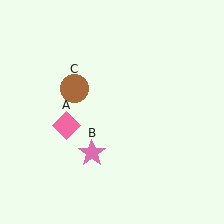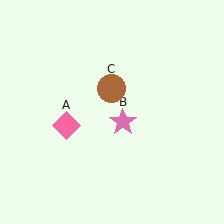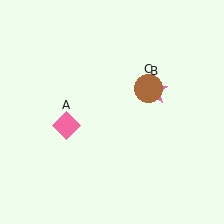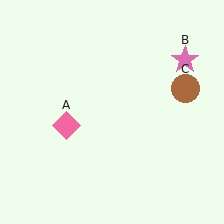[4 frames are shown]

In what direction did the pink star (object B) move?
The pink star (object B) moved up and to the right.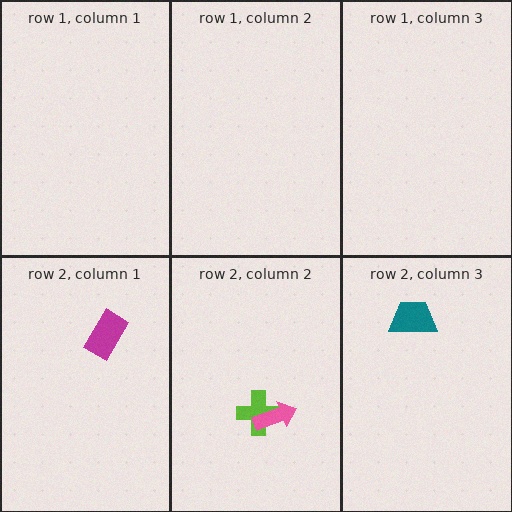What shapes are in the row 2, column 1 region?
The magenta rectangle.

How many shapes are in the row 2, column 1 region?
1.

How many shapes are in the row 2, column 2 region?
2.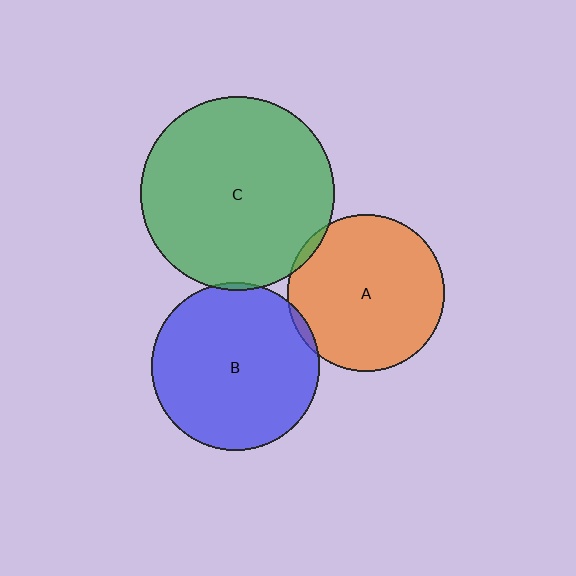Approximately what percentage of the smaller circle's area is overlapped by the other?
Approximately 5%.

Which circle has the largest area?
Circle C (green).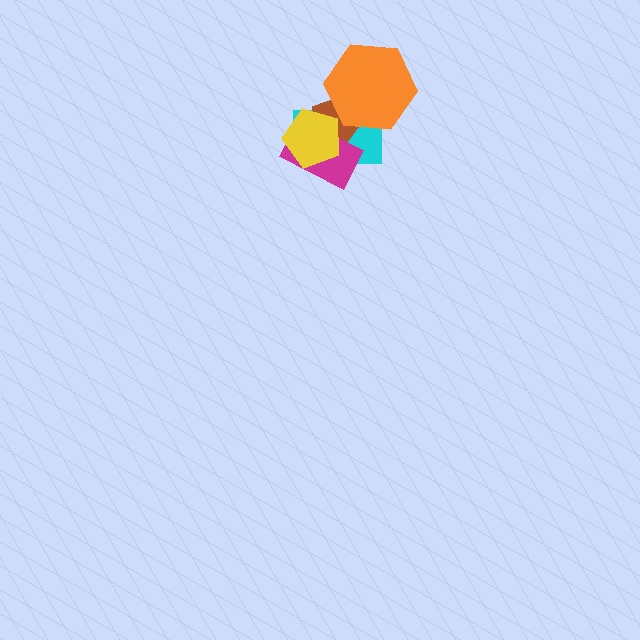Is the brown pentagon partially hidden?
Yes, it is partially covered by another shape.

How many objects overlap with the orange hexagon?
2 objects overlap with the orange hexagon.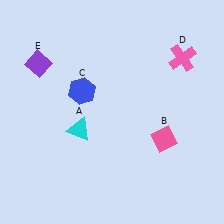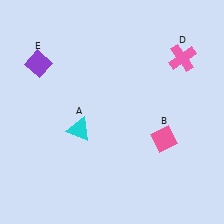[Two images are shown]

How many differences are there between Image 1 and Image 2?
There is 1 difference between the two images.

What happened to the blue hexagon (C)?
The blue hexagon (C) was removed in Image 2. It was in the top-left area of Image 1.